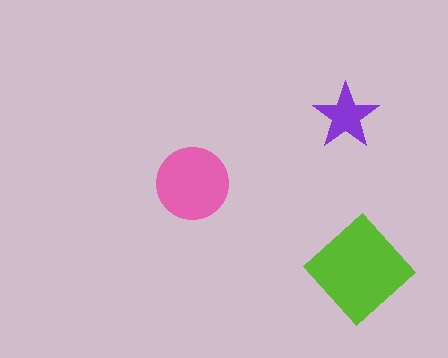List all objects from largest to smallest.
The lime diamond, the pink circle, the purple star.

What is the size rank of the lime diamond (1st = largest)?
1st.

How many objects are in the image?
There are 3 objects in the image.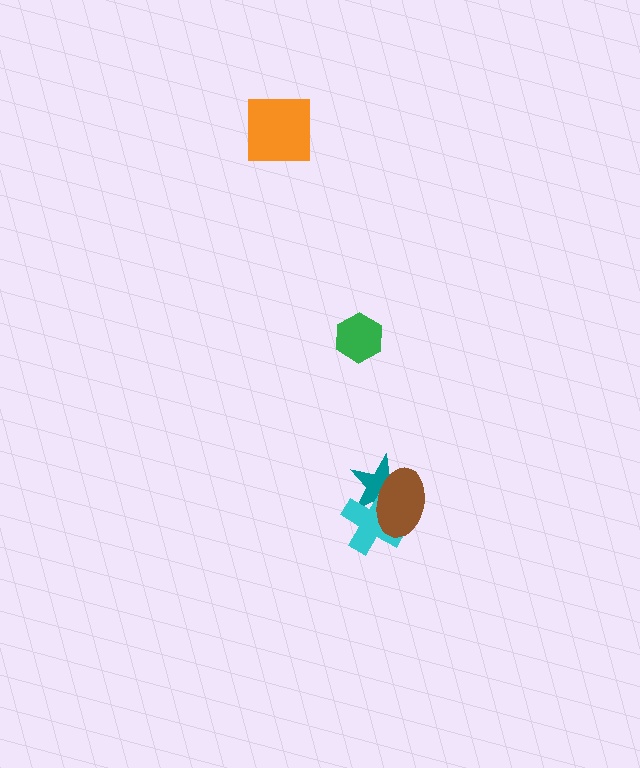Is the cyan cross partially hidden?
Yes, it is partially covered by another shape.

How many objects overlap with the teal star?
2 objects overlap with the teal star.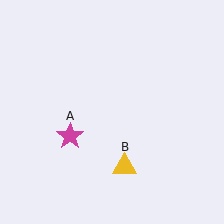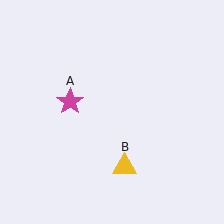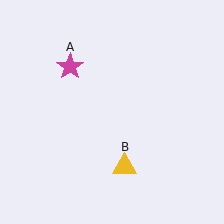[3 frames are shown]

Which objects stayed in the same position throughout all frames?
Yellow triangle (object B) remained stationary.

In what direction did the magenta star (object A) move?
The magenta star (object A) moved up.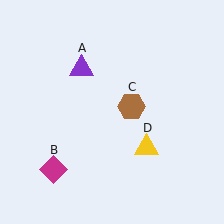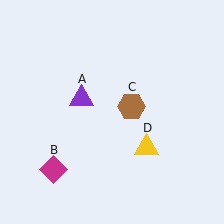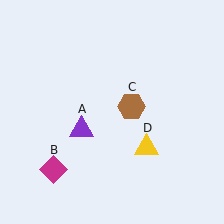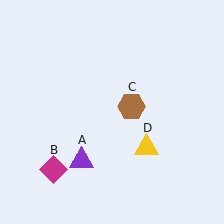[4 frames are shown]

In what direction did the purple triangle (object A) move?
The purple triangle (object A) moved down.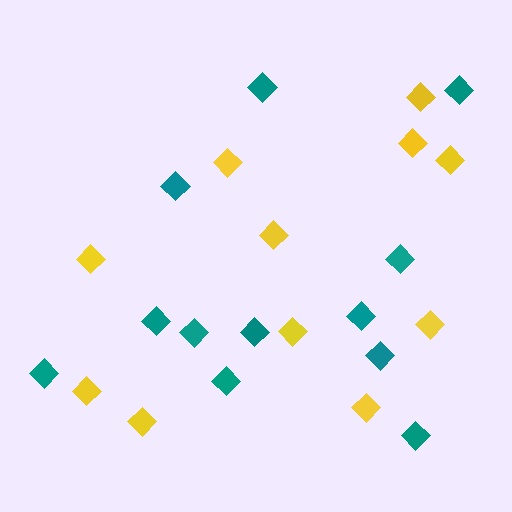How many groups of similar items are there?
There are 2 groups: one group of teal diamonds (12) and one group of yellow diamonds (11).